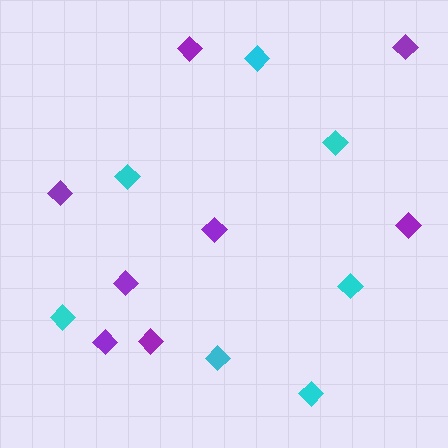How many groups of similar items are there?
There are 2 groups: one group of cyan diamonds (7) and one group of purple diamonds (8).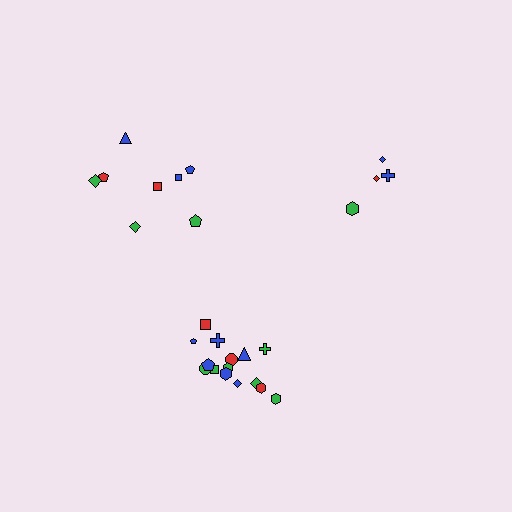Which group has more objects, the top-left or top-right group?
The top-left group.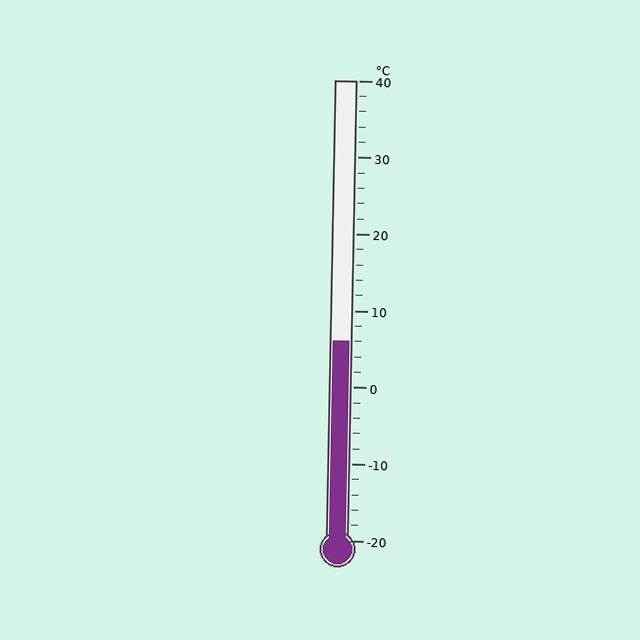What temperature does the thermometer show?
The thermometer shows approximately 6°C.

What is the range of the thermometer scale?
The thermometer scale ranges from -20°C to 40°C.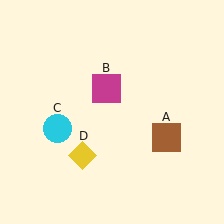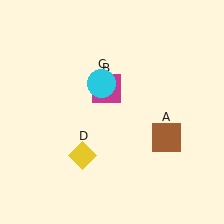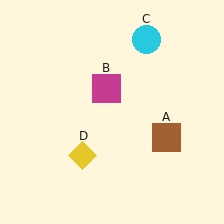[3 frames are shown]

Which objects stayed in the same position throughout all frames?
Brown square (object A) and magenta square (object B) and yellow diamond (object D) remained stationary.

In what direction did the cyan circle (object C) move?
The cyan circle (object C) moved up and to the right.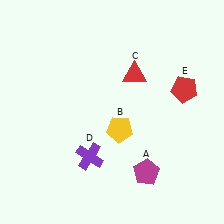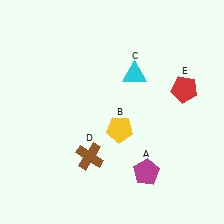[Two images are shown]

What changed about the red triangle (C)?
In Image 1, C is red. In Image 2, it changed to cyan.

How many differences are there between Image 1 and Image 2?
There are 2 differences between the two images.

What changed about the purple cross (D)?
In Image 1, D is purple. In Image 2, it changed to brown.